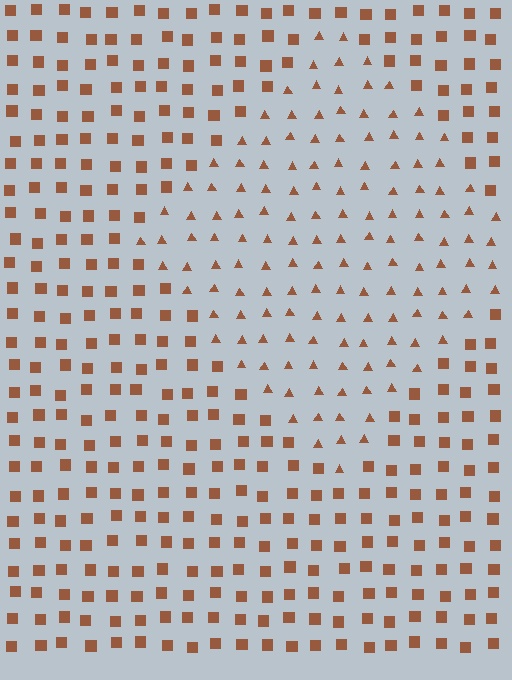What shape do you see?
I see a diamond.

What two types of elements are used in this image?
The image uses triangles inside the diamond region and squares outside it.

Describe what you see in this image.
The image is filled with small brown elements arranged in a uniform grid. A diamond-shaped region contains triangles, while the surrounding area contains squares. The boundary is defined purely by the change in element shape.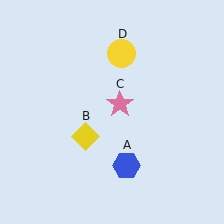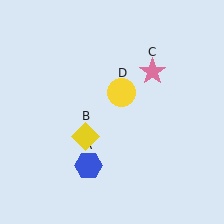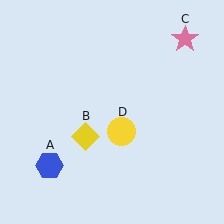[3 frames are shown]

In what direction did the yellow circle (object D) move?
The yellow circle (object D) moved down.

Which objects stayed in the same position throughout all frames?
Yellow diamond (object B) remained stationary.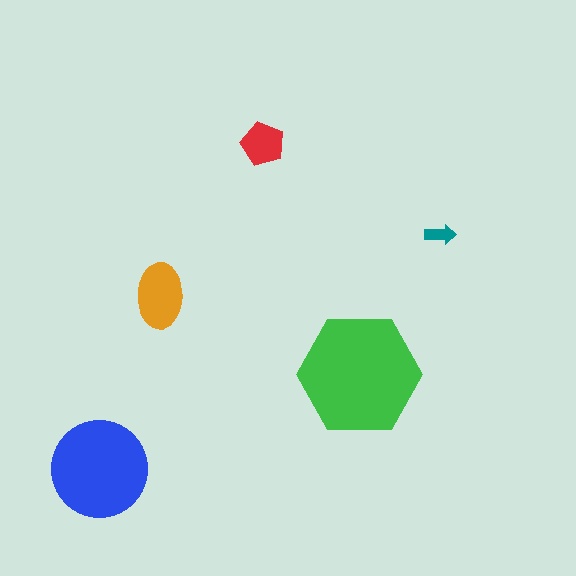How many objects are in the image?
There are 5 objects in the image.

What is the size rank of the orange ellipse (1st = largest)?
3rd.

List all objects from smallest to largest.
The teal arrow, the red pentagon, the orange ellipse, the blue circle, the green hexagon.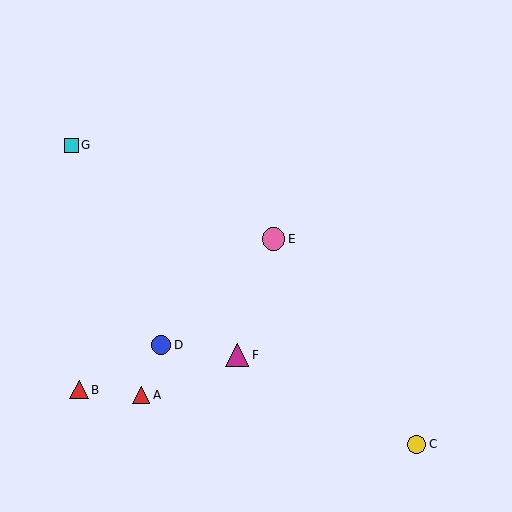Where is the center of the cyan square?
The center of the cyan square is at (71, 145).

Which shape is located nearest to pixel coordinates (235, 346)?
The magenta triangle (labeled F) at (237, 355) is nearest to that location.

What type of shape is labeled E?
Shape E is a pink circle.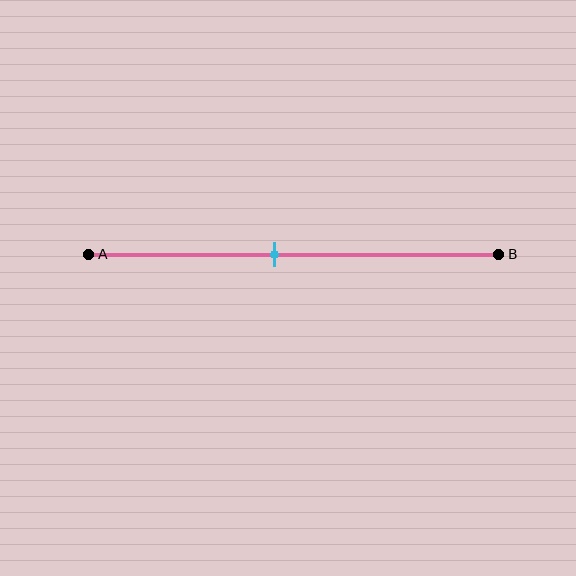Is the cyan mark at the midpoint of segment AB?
No, the mark is at about 45% from A, not at the 50% midpoint.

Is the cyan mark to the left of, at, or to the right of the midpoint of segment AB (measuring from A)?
The cyan mark is to the left of the midpoint of segment AB.